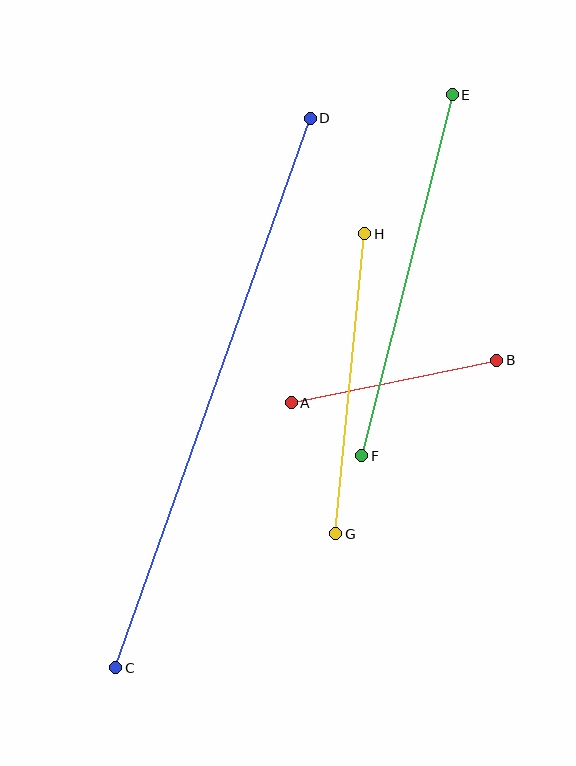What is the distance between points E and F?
The distance is approximately 372 pixels.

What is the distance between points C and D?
The distance is approximately 583 pixels.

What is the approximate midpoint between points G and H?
The midpoint is at approximately (350, 384) pixels.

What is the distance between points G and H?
The distance is approximately 301 pixels.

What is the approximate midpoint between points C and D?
The midpoint is at approximately (213, 393) pixels.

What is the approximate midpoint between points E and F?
The midpoint is at approximately (407, 275) pixels.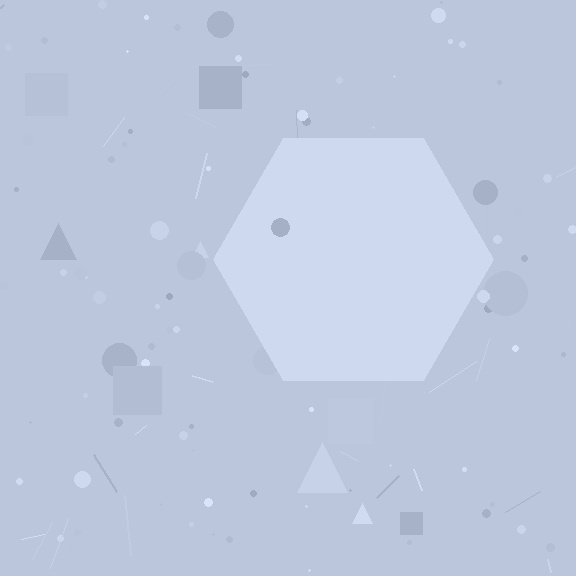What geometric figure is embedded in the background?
A hexagon is embedded in the background.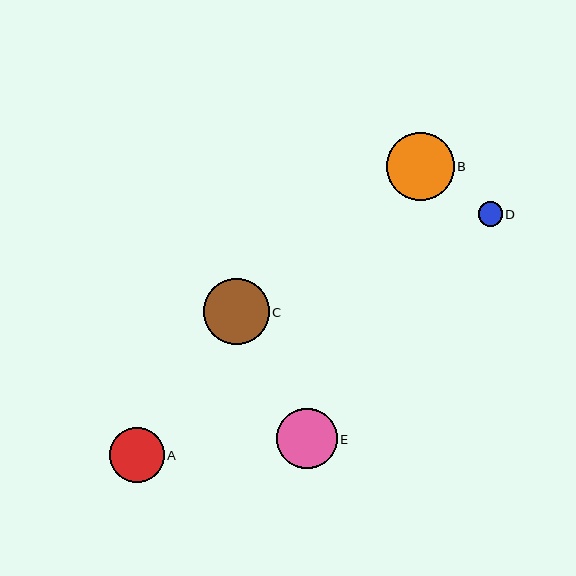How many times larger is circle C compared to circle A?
Circle C is approximately 1.2 times the size of circle A.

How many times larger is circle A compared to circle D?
Circle A is approximately 2.2 times the size of circle D.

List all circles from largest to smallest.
From largest to smallest: B, C, E, A, D.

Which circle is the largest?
Circle B is the largest with a size of approximately 68 pixels.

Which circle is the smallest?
Circle D is the smallest with a size of approximately 24 pixels.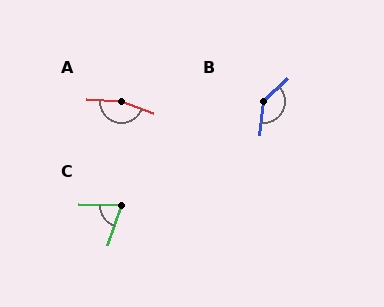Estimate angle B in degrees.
Approximately 140 degrees.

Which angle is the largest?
A, at approximately 165 degrees.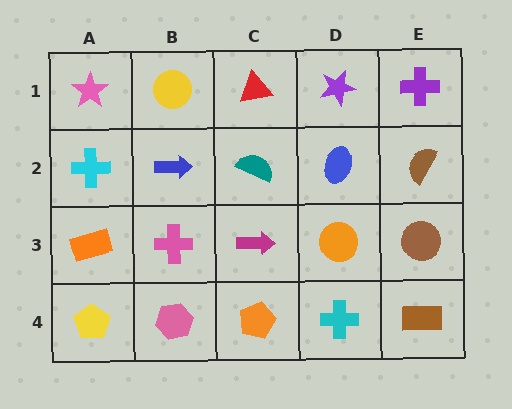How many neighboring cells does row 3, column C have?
4.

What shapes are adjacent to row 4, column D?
An orange circle (row 3, column D), an orange pentagon (row 4, column C), a brown rectangle (row 4, column E).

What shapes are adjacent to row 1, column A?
A cyan cross (row 2, column A), a yellow circle (row 1, column B).